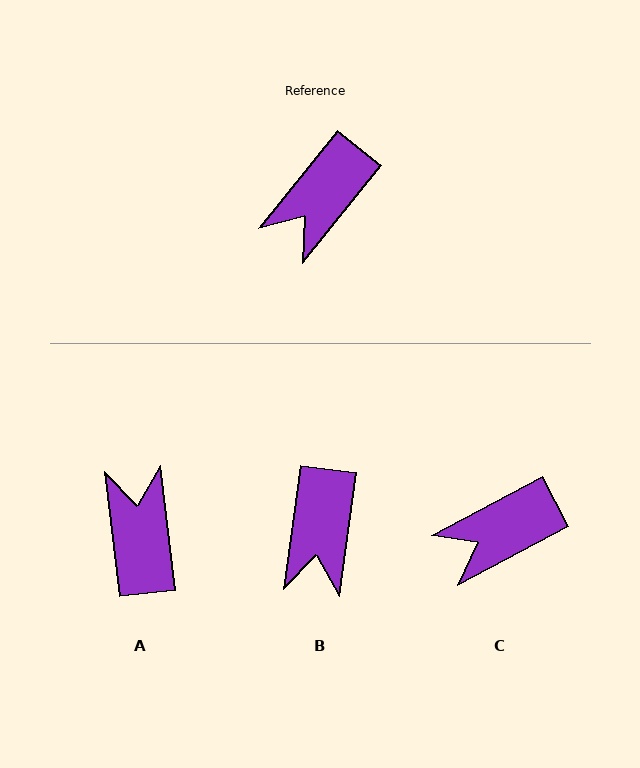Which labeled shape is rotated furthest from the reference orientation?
A, about 134 degrees away.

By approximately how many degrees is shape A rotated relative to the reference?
Approximately 134 degrees clockwise.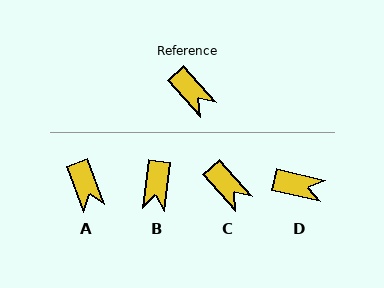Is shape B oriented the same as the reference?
No, it is off by about 49 degrees.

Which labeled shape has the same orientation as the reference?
C.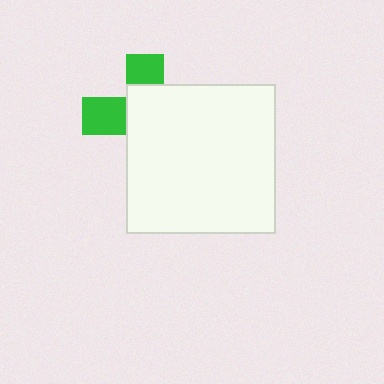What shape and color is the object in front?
The object in front is a white square.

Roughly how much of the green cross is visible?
A small part of it is visible (roughly 35%).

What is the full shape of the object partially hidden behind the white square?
The partially hidden object is a green cross.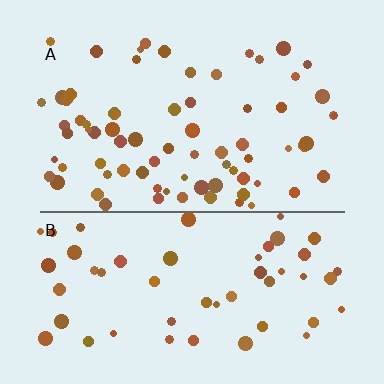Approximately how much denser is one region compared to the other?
Approximately 1.4× — region A over region B.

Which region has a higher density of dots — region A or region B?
A (the top).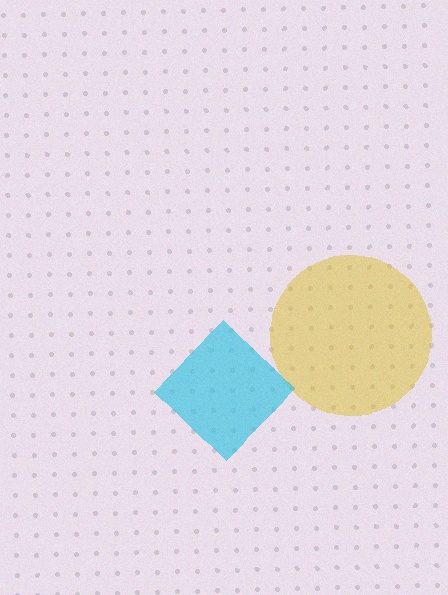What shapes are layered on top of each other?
The layered shapes are: a yellow circle, a cyan diamond.